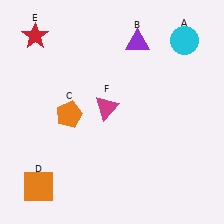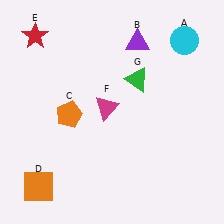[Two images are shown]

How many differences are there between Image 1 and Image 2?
There is 1 difference between the two images.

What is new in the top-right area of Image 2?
A green triangle (G) was added in the top-right area of Image 2.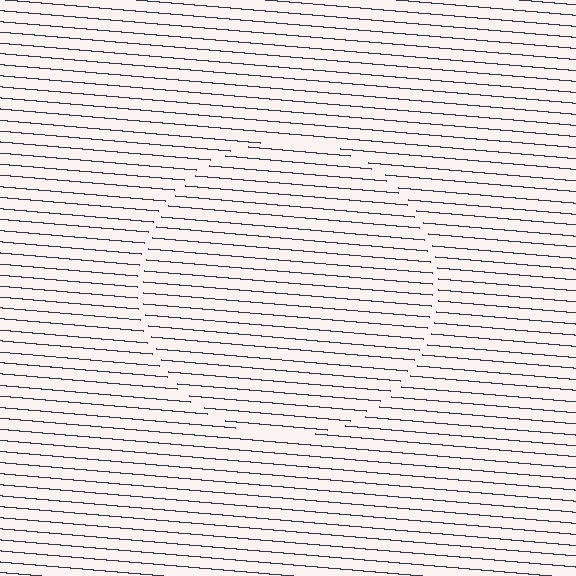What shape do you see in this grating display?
An illusory circle. The interior of the shape contains the same grating, shifted by half a period — the contour is defined by the phase discontinuity where line-ends from the inner and outer gratings abut.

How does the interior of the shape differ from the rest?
The interior of the shape contains the same grating, shifted by half a period — the contour is defined by the phase discontinuity where line-ends from the inner and outer gratings abut.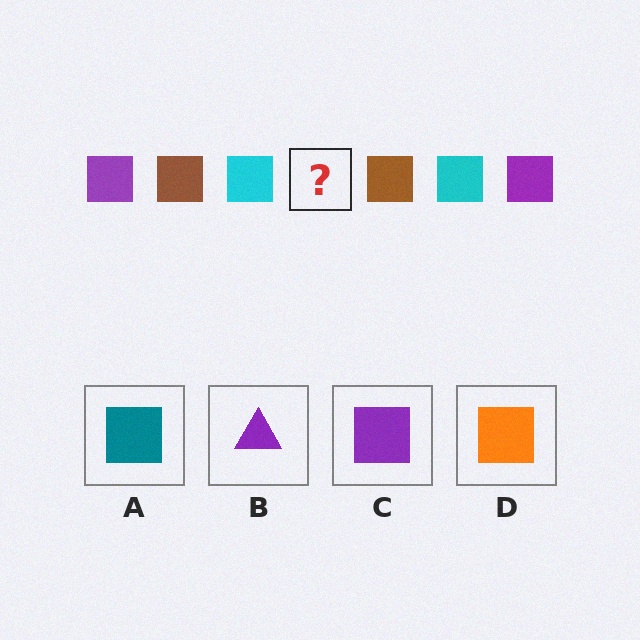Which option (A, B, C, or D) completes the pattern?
C.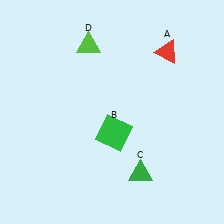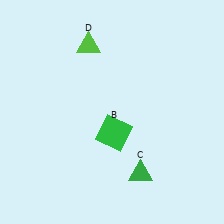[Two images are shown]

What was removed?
The red triangle (A) was removed in Image 2.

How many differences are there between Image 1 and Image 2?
There is 1 difference between the two images.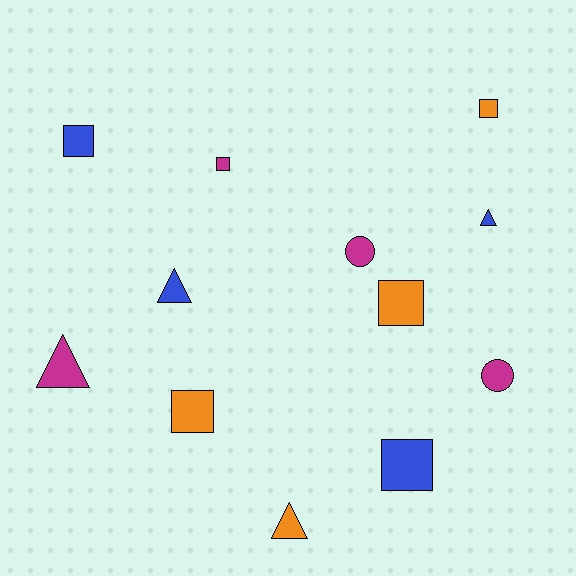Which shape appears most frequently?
Square, with 6 objects.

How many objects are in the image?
There are 12 objects.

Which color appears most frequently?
Magenta, with 4 objects.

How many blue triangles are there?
There are 2 blue triangles.